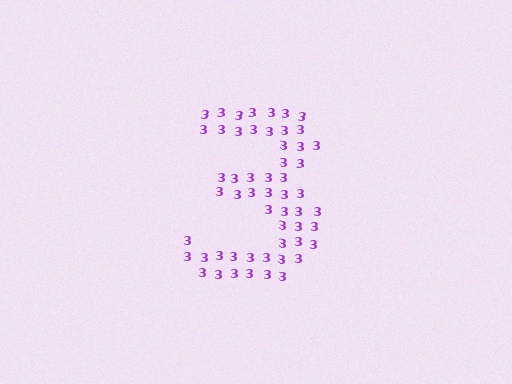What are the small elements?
The small elements are digit 3's.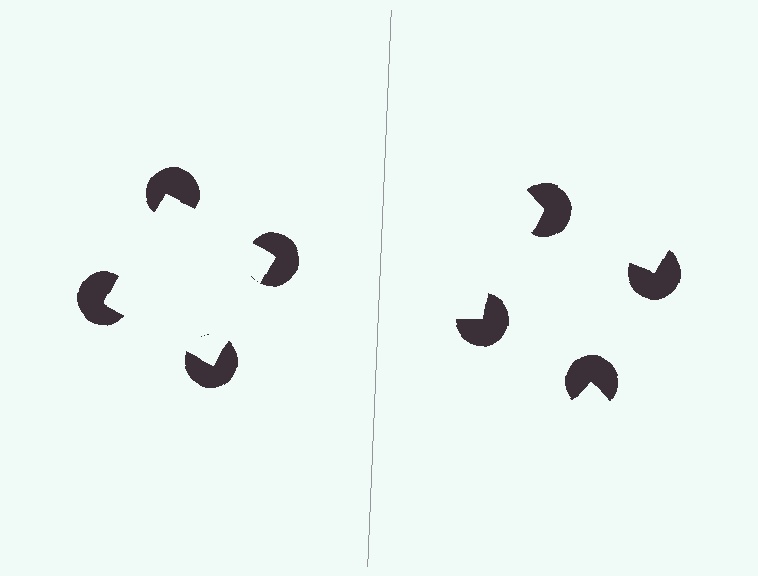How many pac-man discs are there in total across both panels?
8 — 4 on each side.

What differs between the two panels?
The pac-man discs are positioned identically on both sides; only the wedge orientations differ. On the left they align to a square; on the right they are misaligned.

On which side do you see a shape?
An illusory square appears on the left side. On the right side the wedge cuts are rotated, so no coherent shape forms.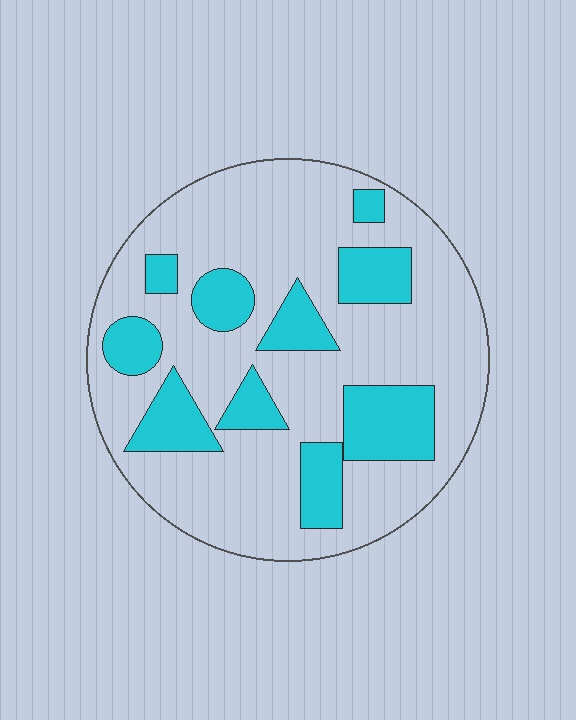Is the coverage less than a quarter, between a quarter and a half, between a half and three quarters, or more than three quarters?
Between a quarter and a half.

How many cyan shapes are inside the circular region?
10.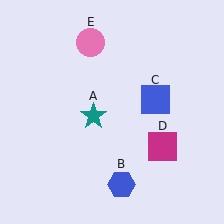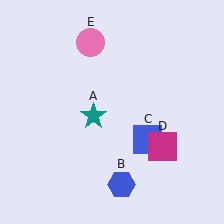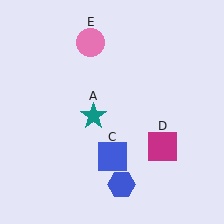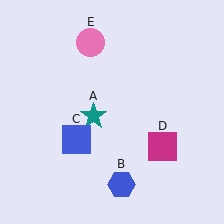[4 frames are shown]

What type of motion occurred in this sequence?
The blue square (object C) rotated clockwise around the center of the scene.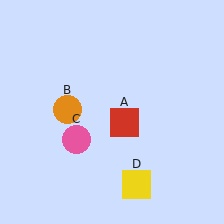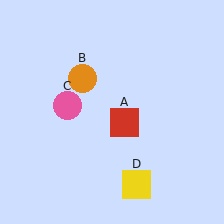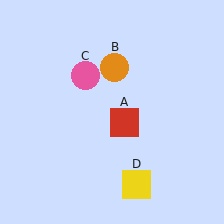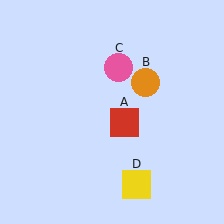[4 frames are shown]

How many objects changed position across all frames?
2 objects changed position: orange circle (object B), pink circle (object C).